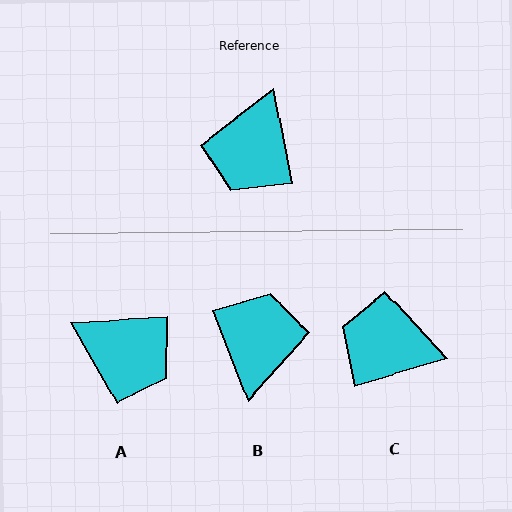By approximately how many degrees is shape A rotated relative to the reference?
Approximately 83 degrees counter-clockwise.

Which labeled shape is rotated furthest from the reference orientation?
B, about 170 degrees away.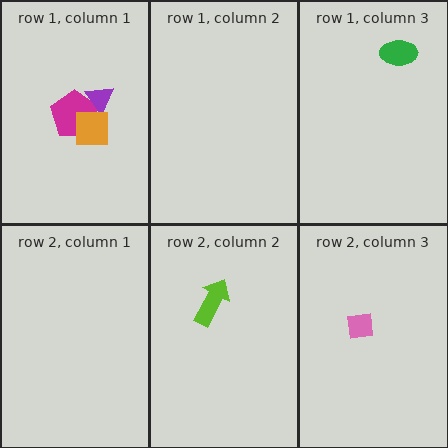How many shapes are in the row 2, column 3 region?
1.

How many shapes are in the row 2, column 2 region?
1.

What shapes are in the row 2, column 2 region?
The lime arrow.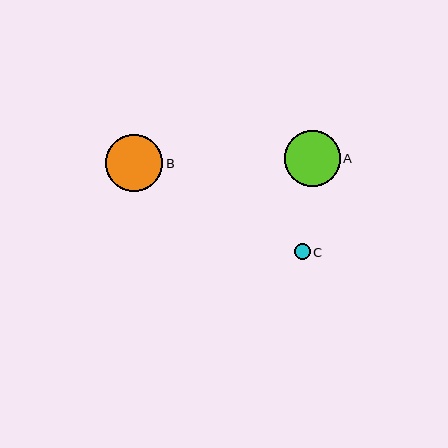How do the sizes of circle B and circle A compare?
Circle B and circle A are approximately the same size.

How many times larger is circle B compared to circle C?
Circle B is approximately 3.6 times the size of circle C.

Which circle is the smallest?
Circle C is the smallest with a size of approximately 16 pixels.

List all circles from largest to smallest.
From largest to smallest: B, A, C.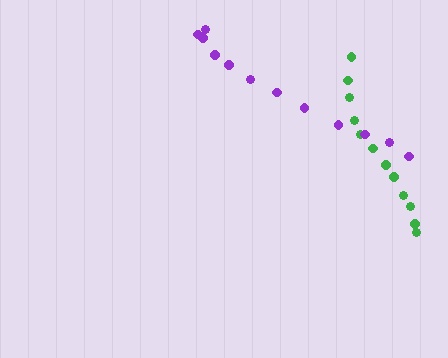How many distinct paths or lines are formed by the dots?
There are 2 distinct paths.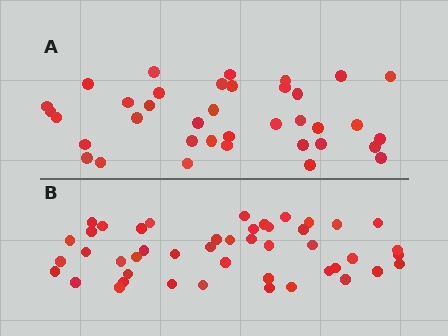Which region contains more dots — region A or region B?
Region B (the bottom region) has more dots.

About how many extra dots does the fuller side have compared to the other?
Region B has roughly 8 or so more dots than region A.